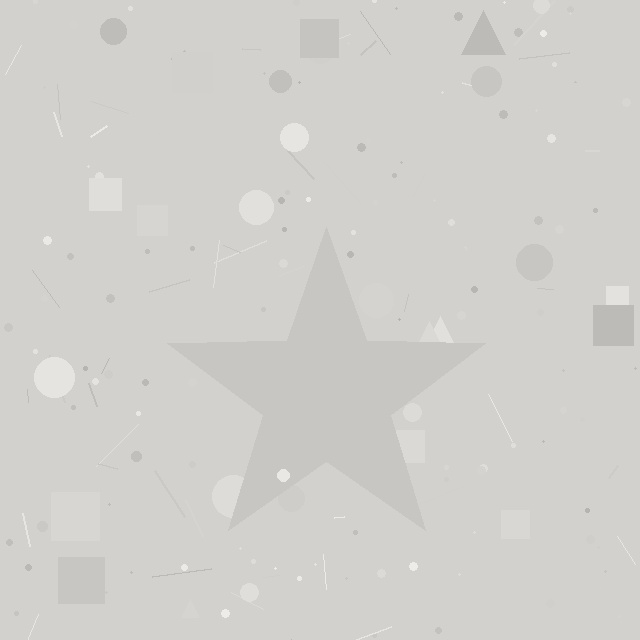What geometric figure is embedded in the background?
A star is embedded in the background.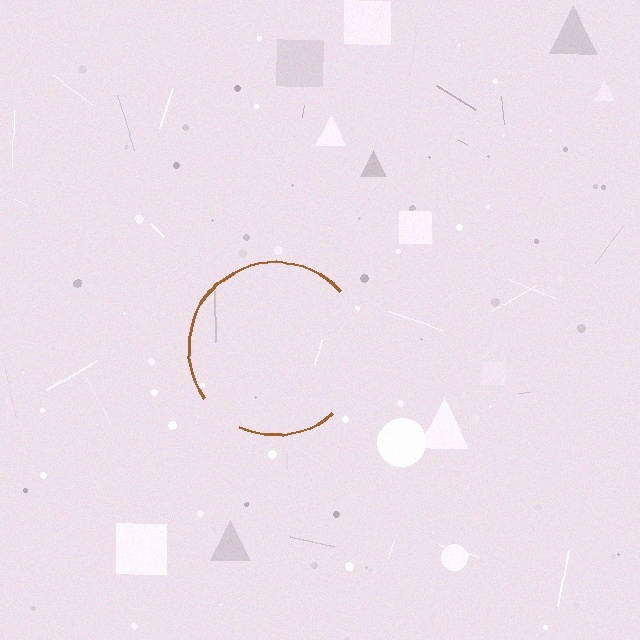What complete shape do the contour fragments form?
The contour fragments form a circle.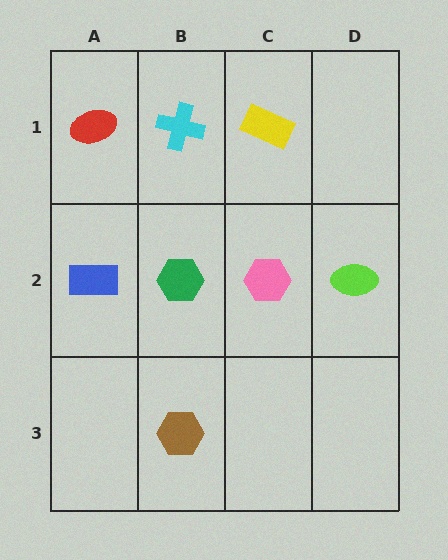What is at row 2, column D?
A lime ellipse.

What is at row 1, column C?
A yellow rectangle.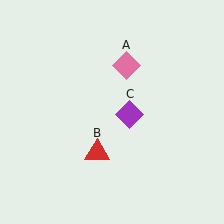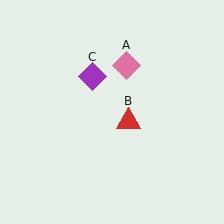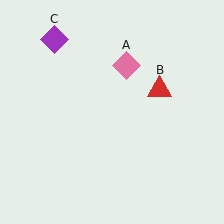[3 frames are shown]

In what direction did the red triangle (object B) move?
The red triangle (object B) moved up and to the right.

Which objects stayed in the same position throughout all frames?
Pink diamond (object A) remained stationary.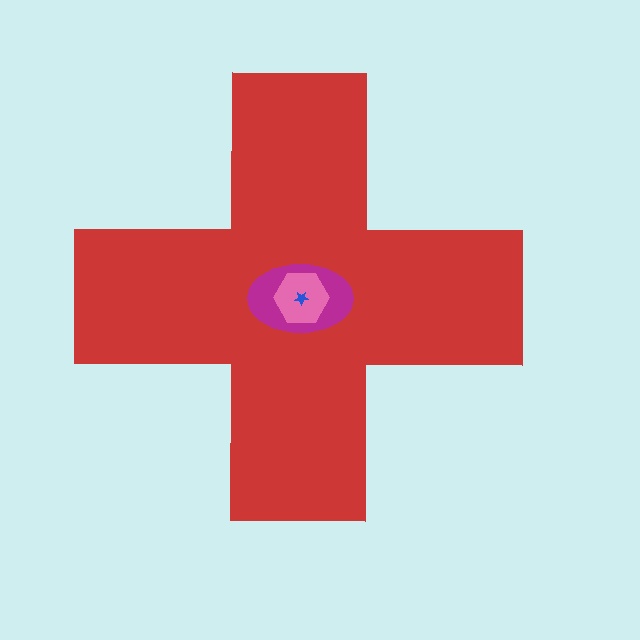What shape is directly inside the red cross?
The magenta ellipse.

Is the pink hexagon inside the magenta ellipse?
Yes.